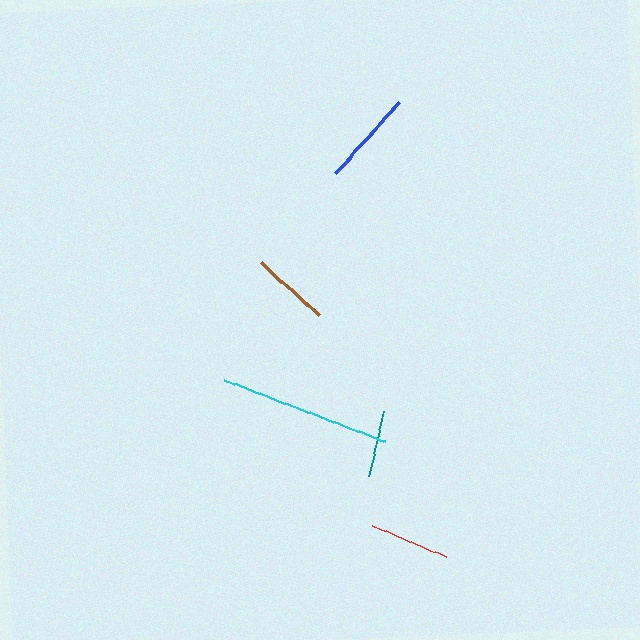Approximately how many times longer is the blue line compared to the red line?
The blue line is approximately 1.2 times the length of the red line.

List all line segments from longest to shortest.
From longest to shortest: cyan, blue, red, brown, teal.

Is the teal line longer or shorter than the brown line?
The brown line is longer than the teal line.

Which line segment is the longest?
The cyan line is the longest at approximately 172 pixels.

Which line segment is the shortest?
The teal line is the shortest at approximately 67 pixels.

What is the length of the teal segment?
The teal segment is approximately 67 pixels long.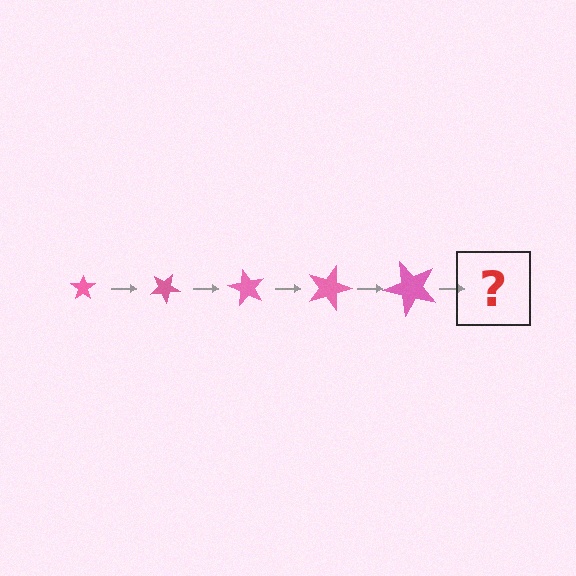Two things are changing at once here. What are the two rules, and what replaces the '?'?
The two rules are that the star grows larger each step and it rotates 30 degrees each step. The '?' should be a star, larger than the previous one and rotated 150 degrees from the start.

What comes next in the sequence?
The next element should be a star, larger than the previous one and rotated 150 degrees from the start.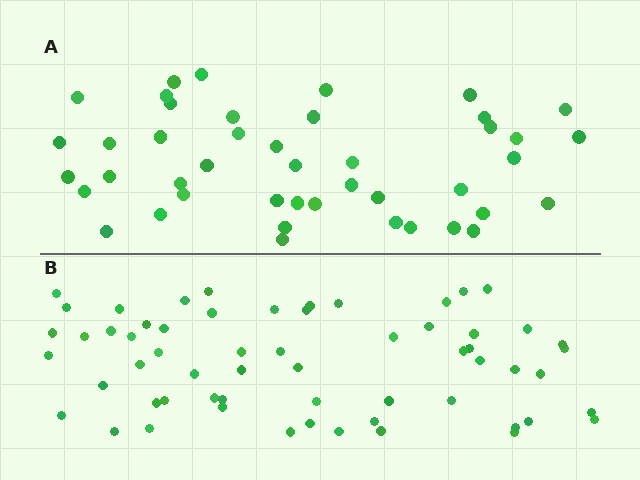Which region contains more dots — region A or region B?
Region B (the bottom region) has more dots.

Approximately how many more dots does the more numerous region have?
Region B has approximately 15 more dots than region A.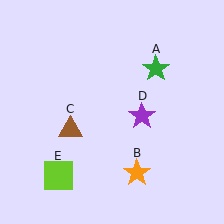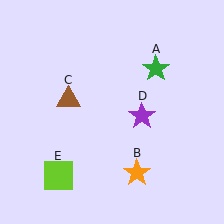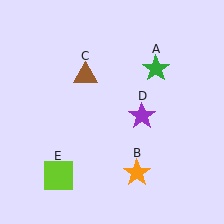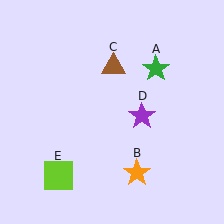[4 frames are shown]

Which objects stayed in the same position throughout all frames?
Green star (object A) and orange star (object B) and purple star (object D) and lime square (object E) remained stationary.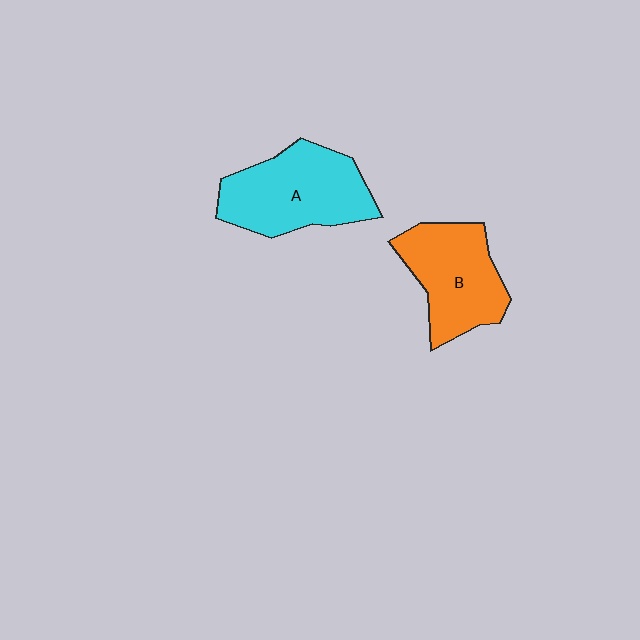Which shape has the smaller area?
Shape B (orange).